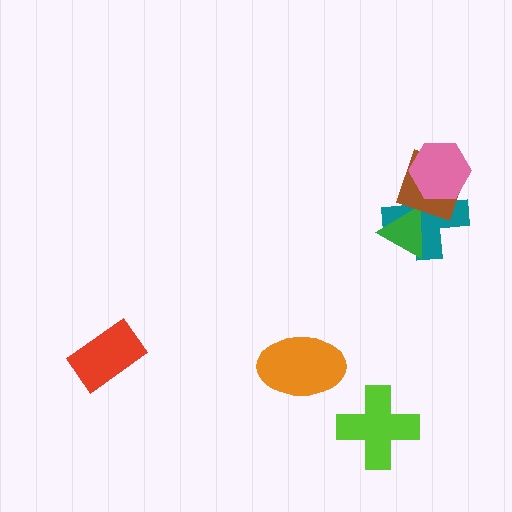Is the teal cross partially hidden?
Yes, it is partially covered by another shape.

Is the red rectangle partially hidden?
No, no other shape covers it.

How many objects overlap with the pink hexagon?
2 objects overlap with the pink hexagon.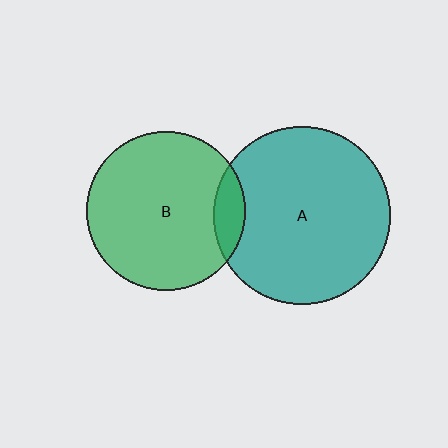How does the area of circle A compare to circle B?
Approximately 1.2 times.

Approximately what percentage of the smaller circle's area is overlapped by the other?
Approximately 10%.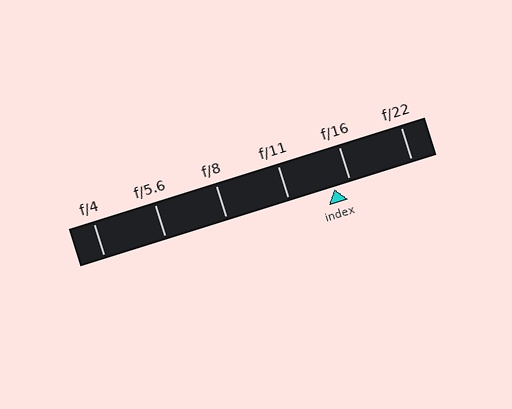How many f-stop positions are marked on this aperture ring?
There are 6 f-stop positions marked.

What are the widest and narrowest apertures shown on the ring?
The widest aperture shown is f/4 and the narrowest is f/22.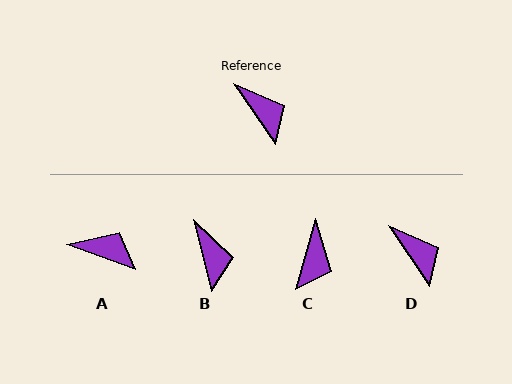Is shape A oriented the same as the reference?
No, it is off by about 36 degrees.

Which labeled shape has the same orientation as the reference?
D.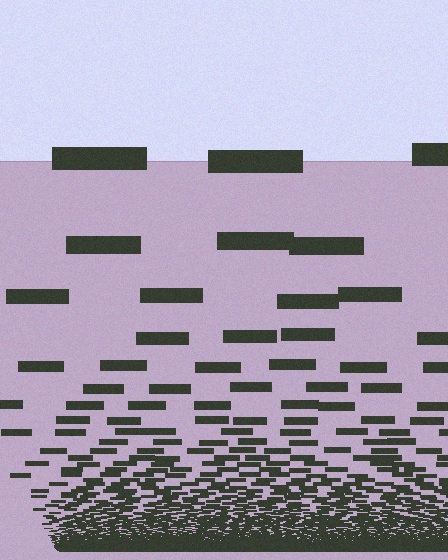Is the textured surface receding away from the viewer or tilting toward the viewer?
The surface appears to tilt toward the viewer. Texture elements get larger and sparser toward the top.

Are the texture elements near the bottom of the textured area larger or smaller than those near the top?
Smaller. The gradient is inverted — elements near the bottom are smaller and denser.